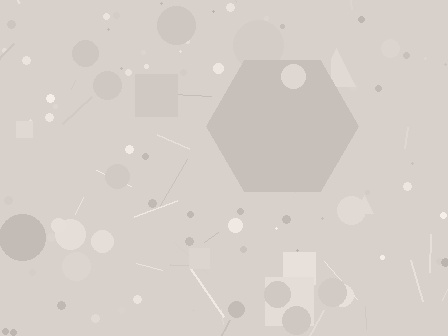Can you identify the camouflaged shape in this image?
The camouflaged shape is a hexagon.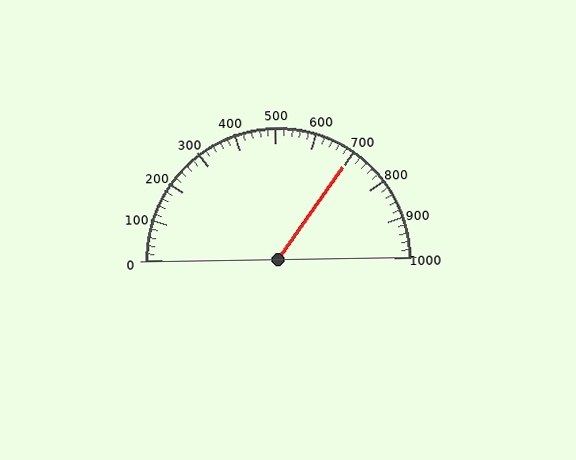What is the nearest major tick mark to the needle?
The nearest major tick mark is 700.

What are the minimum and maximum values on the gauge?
The gauge ranges from 0 to 1000.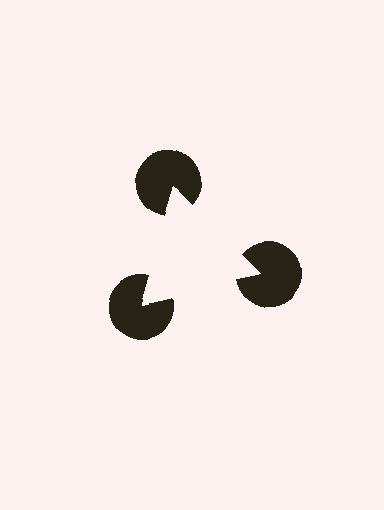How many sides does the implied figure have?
3 sides.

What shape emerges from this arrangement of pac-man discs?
An illusory triangle — its edges are inferred from the aligned wedge cuts in the pac-man discs, not physically drawn.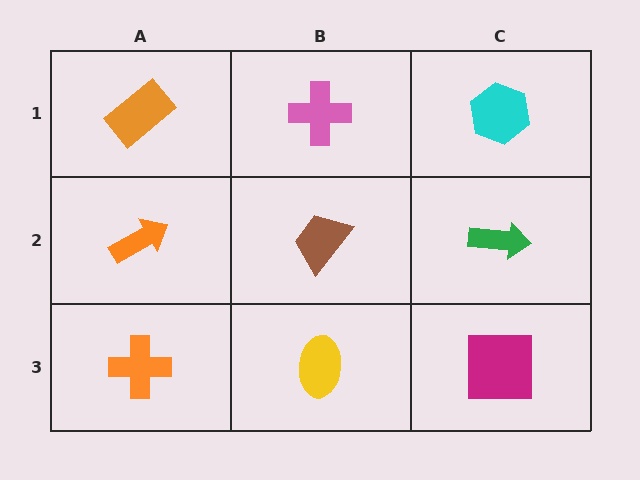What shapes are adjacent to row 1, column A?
An orange arrow (row 2, column A), a pink cross (row 1, column B).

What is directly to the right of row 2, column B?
A green arrow.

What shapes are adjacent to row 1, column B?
A brown trapezoid (row 2, column B), an orange rectangle (row 1, column A), a cyan hexagon (row 1, column C).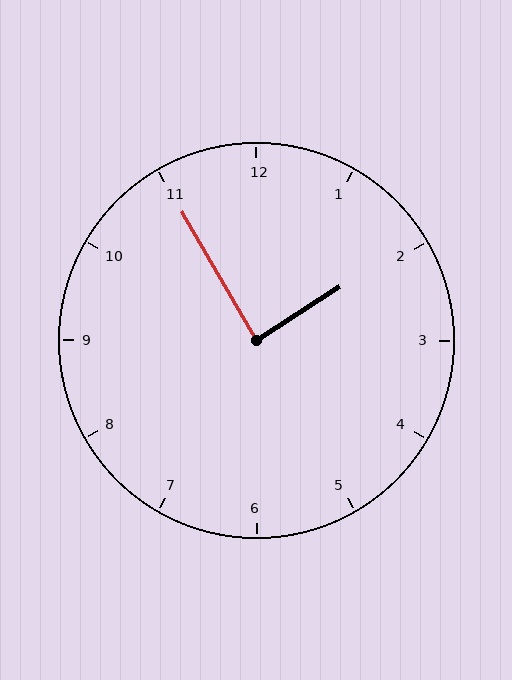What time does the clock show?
1:55.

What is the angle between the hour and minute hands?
Approximately 88 degrees.